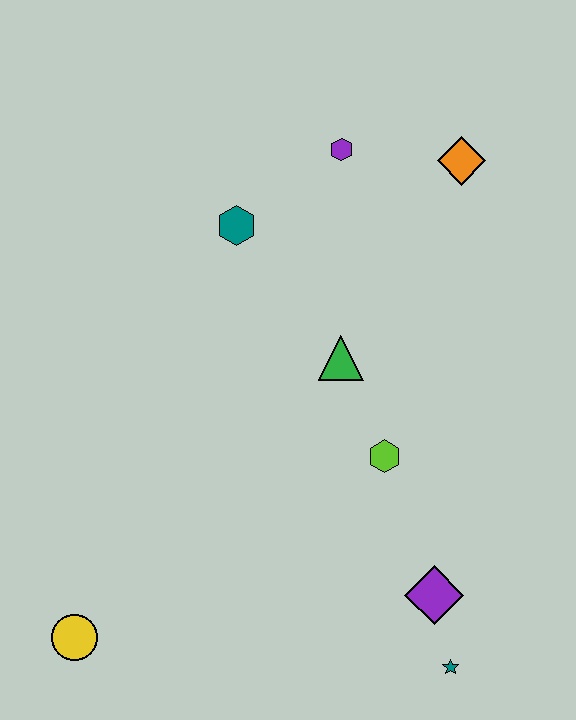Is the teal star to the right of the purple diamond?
Yes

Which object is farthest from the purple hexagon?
The yellow circle is farthest from the purple hexagon.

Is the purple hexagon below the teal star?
No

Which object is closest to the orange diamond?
The purple hexagon is closest to the orange diamond.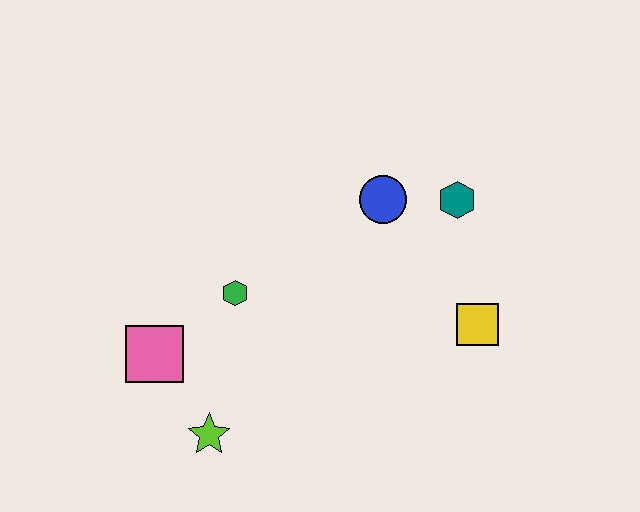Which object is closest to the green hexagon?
The pink square is closest to the green hexagon.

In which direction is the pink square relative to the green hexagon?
The pink square is to the left of the green hexagon.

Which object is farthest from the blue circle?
The lime star is farthest from the blue circle.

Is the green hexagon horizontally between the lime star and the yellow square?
Yes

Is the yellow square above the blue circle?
No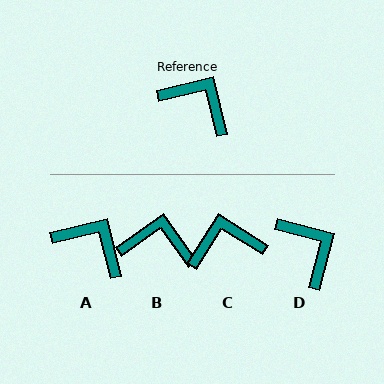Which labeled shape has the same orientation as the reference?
A.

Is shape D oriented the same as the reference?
No, it is off by about 29 degrees.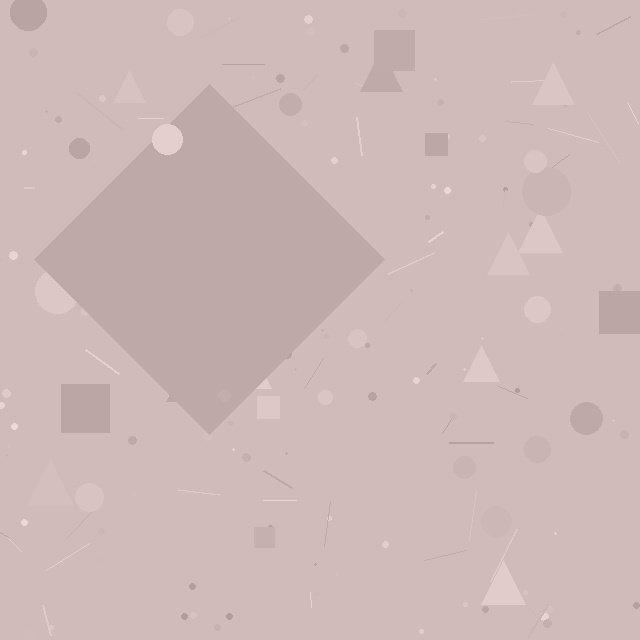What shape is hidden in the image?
A diamond is hidden in the image.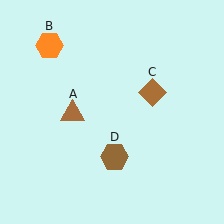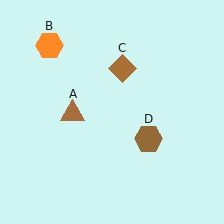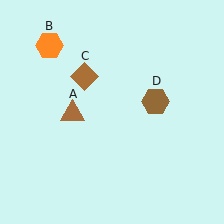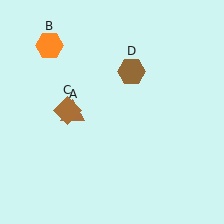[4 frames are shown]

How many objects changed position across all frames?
2 objects changed position: brown diamond (object C), brown hexagon (object D).